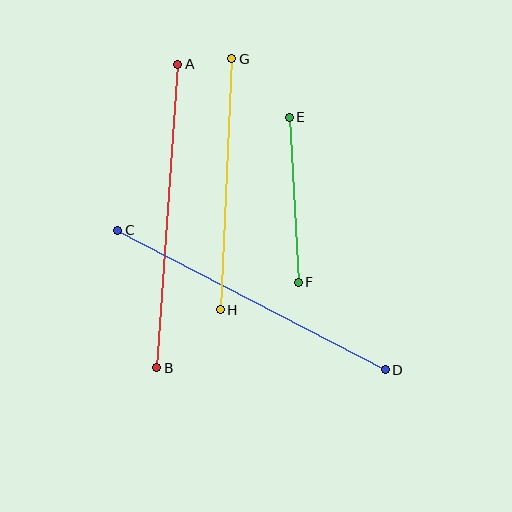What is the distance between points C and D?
The distance is approximately 301 pixels.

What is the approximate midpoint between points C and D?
The midpoint is at approximately (251, 300) pixels.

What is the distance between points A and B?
The distance is approximately 304 pixels.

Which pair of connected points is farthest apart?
Points A and B are farthest apart.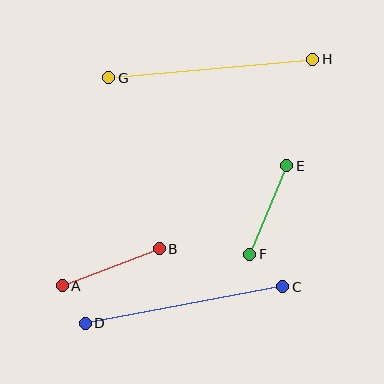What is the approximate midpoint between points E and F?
The midpoint is at approximately (268, 210) pixels.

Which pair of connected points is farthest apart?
Points G and H are farthest apart.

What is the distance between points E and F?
The distance is approximately 96 pixels.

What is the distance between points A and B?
The distance is approximately 104 pixels.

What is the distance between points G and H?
The distance is approximately 205 pixels.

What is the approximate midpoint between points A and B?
The midpoint is at approximately (111, 267) pixels.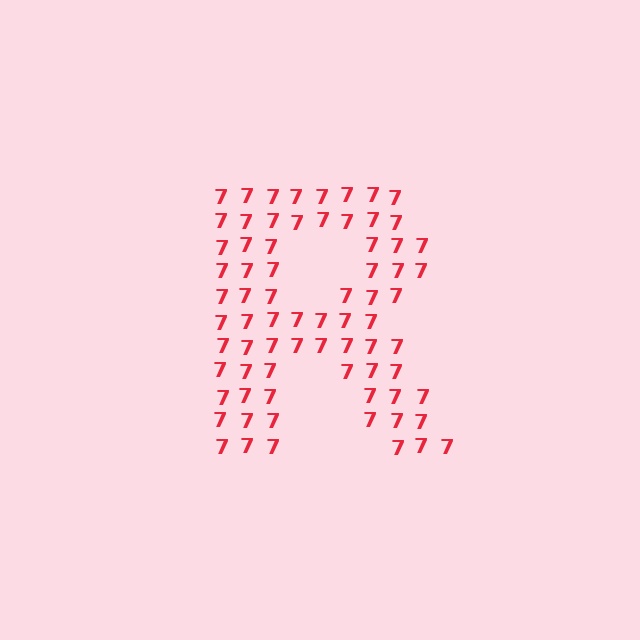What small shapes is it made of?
It is made of small digit 7's.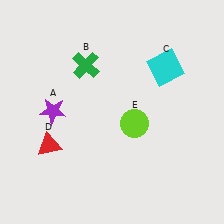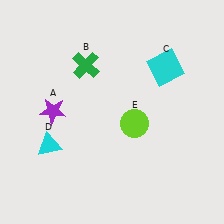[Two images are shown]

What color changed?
The triangle (D) changed from red in Image 1 to cyan in Image 2.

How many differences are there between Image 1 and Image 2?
There is 1 difference between the two images.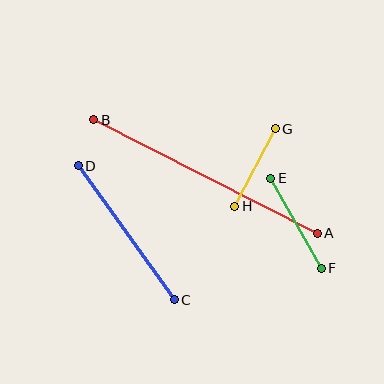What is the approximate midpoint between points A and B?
The midpoint is at approximately (205, 177) pixels.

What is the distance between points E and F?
The distance is approximately 104 pixels.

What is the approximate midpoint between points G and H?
The midpoint is at approximately (255, 167) pixels.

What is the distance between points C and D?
The distance is approximately 165 pixels.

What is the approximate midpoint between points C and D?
The midpoint is at approximately (126, 233) pixels.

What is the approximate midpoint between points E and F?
The midpoint is at approximately (296, 223) pixels.